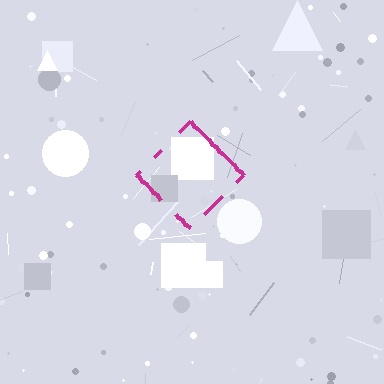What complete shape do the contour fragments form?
The contour fragments form a diamond.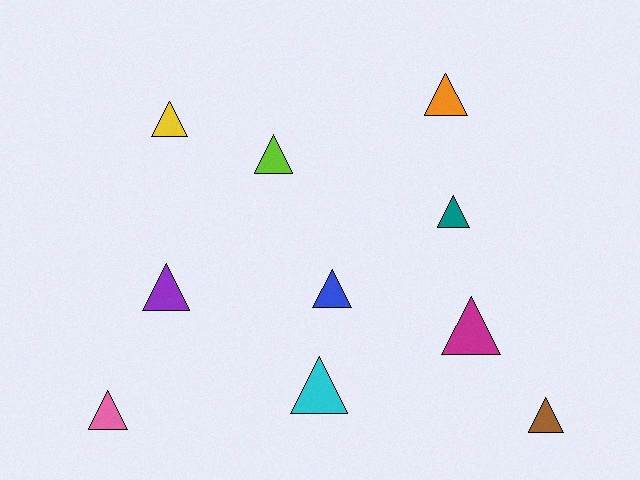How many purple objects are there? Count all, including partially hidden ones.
There is 1 purple object.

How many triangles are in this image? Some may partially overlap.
There are 10 triangles.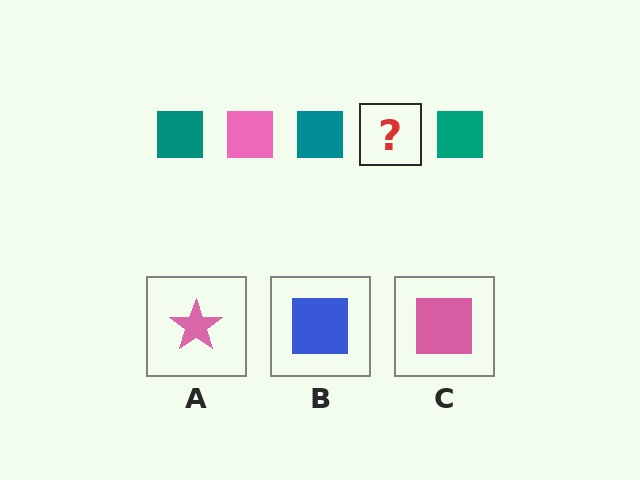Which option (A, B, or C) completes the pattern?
C.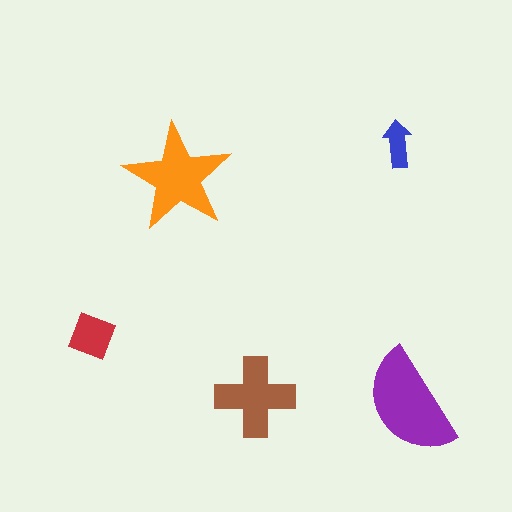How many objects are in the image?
There are 5 objects in the image.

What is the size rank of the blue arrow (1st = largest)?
5th.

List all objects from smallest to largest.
The blue arrow, the red diamond, the brown cross, the orange star, the purple semicircle.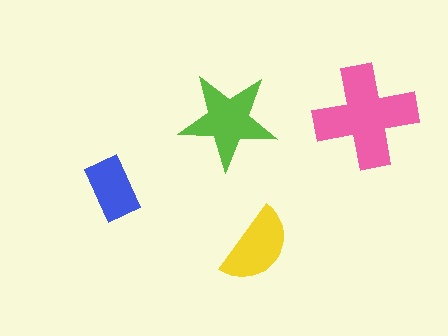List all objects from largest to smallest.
The pink cross, the lime star, the yellow semicircle, the blue rectangle.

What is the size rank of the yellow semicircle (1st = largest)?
3rd.